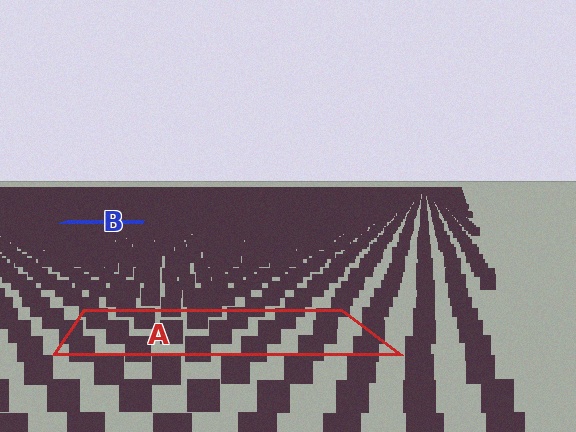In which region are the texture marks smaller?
The texture marks are smaller in region B, because it is farther away.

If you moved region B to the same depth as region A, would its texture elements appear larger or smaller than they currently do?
They would appear larger. At a closer depth, the same texture elements are projected at a bigger on-screen size.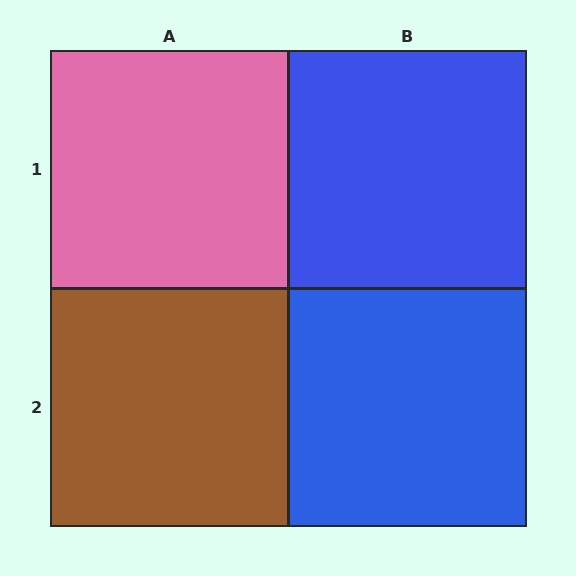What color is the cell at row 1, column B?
Blue.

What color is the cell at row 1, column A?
Pink.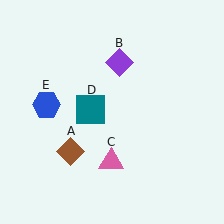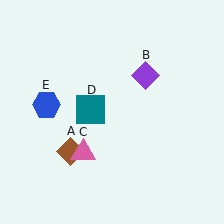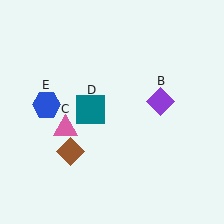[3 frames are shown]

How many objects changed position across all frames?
2 objects changed position: purple diamond (object B), pink triangle (object C).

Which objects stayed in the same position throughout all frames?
Brown diamond (object A) and teal square (object D) and blue hexagon (object E) remained stationary.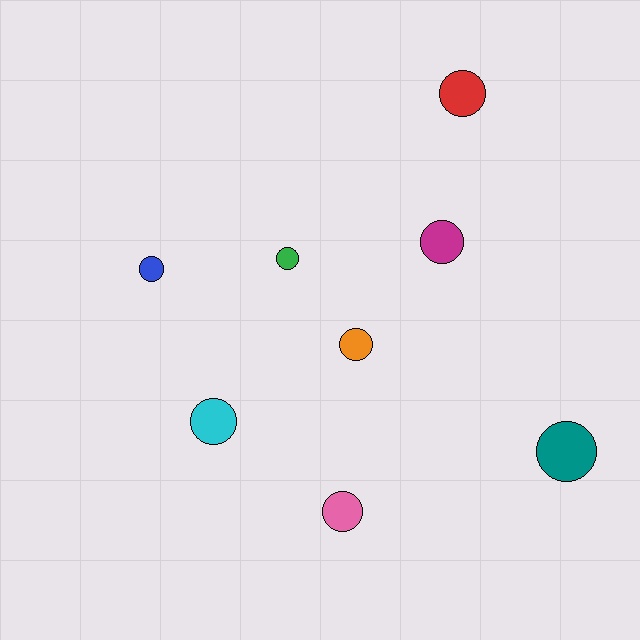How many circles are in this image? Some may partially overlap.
There are 8 circles.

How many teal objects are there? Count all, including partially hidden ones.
There is 1 teal object.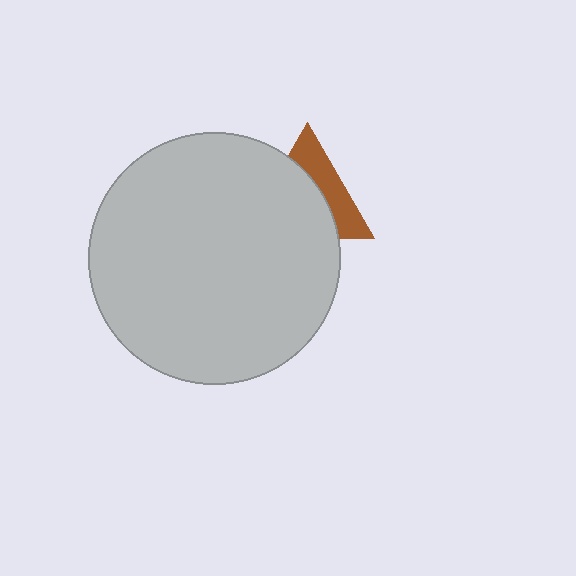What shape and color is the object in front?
The object in front is a light gray circle.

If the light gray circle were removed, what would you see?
You would see the complete brown triangle.